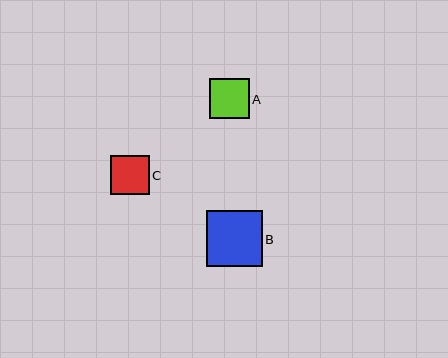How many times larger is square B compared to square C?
Square B is approximately 1.4 times the size of square C.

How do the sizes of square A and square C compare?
Square A and square C are approximately the same size.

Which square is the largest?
Square B is the largest with a size of approximately 56 pixels.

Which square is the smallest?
Square C is the smallest with a size of approximately 39 pixels.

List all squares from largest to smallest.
From largest to smallest: B, A, C.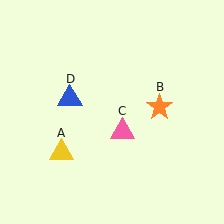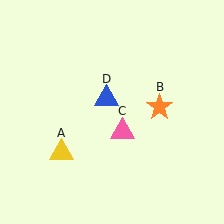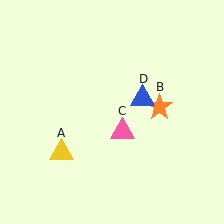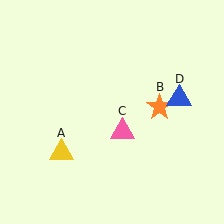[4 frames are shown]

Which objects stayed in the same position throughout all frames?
Yellow triangle (object A) and orange star (object B) and pink triangle (object C) remained stationary.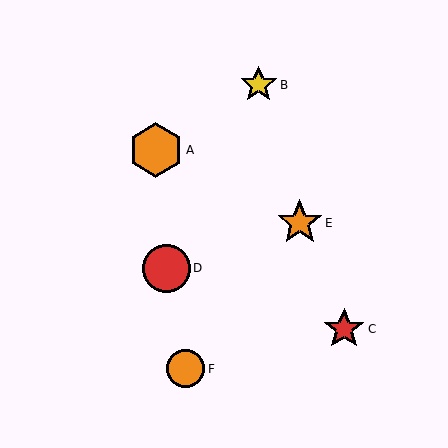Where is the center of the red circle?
The center of the red circle is at (166, 268).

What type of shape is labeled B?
Shape B is a yellow star.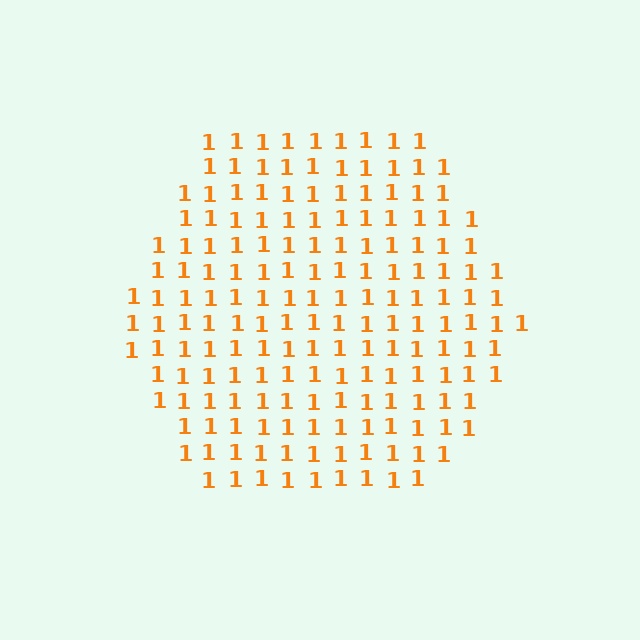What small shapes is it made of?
It is made of small digit 1's.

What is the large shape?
The large shape is a hexagon.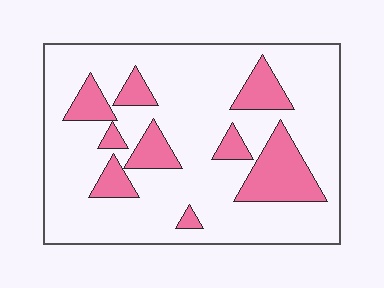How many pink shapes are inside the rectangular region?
9.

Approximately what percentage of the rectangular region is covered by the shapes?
Approximately 20%.